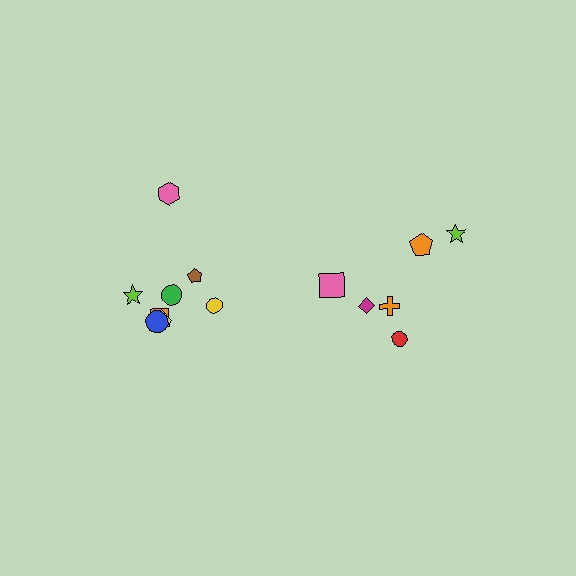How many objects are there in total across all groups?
There are 14 objects.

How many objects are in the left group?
There are 8 objects.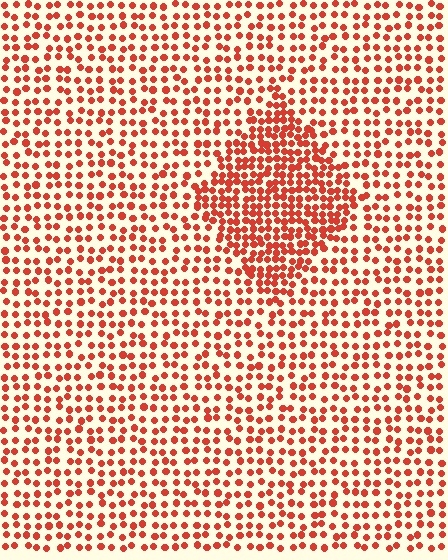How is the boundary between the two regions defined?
The boundary is defined by a change in element density (approximately 1.9x ratio). All elements are the same color, size, and shape.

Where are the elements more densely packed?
The elements are more densely packed inside the diamond boundary.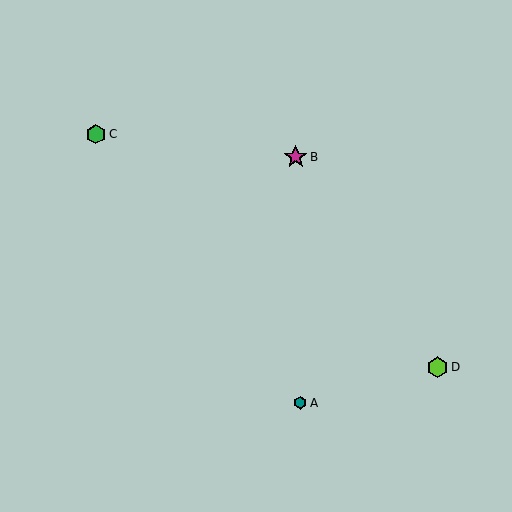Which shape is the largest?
The magenta star (labeled B) is the largest.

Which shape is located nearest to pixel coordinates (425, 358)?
The lime hexagon (labeled D) at (438, 367) is nearest to that location.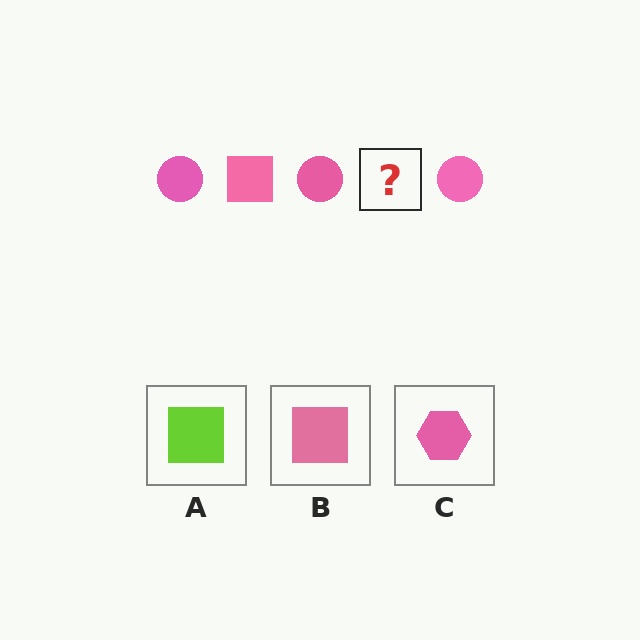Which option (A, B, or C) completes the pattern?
B.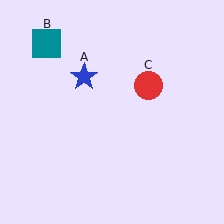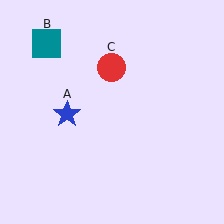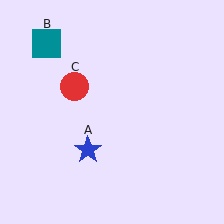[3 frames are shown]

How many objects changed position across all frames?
2 objects changed position: blue star (object A), red circle (object C).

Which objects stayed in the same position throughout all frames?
Teal square (object B) remained stationary.